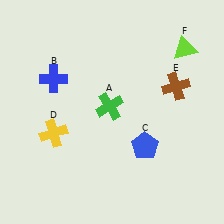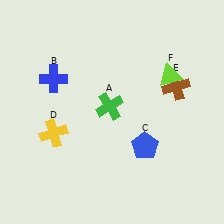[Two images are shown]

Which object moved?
The lime triangle (F) moved down.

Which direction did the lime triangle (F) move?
The lime triangle (F) moved down.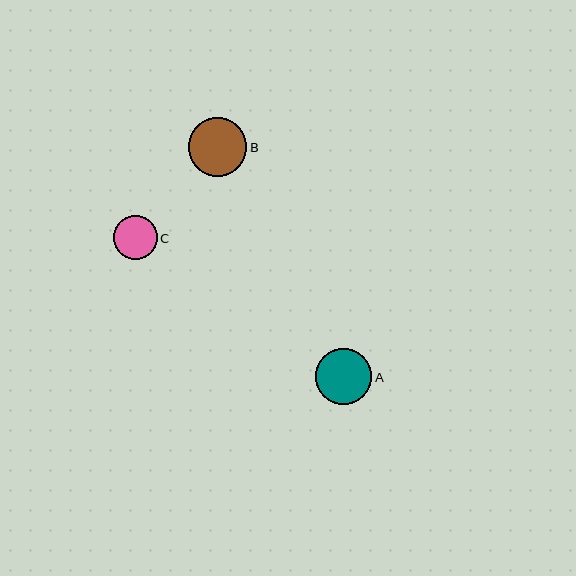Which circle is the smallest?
Circle C is the smallest with a size of approximately 44 pixels.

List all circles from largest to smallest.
From largest to smallest: B, A, C.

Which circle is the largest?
Circle B is the largest with a size of approximately 58 pixels.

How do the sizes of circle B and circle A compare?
Circle B and circle A are approximately the same size.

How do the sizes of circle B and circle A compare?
Circle B and circle A are approximately the same size.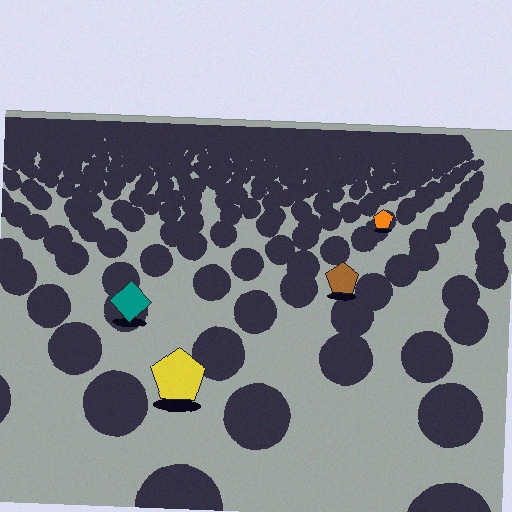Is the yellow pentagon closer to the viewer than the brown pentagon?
Yes. The yellow pentagon is closer — you can tell from the texture gradient: the ground texture is coarser near it.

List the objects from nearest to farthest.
From nearest to farthest: the yellow pentagon, the teal diamond, the brown pentagon, the orange pentagon.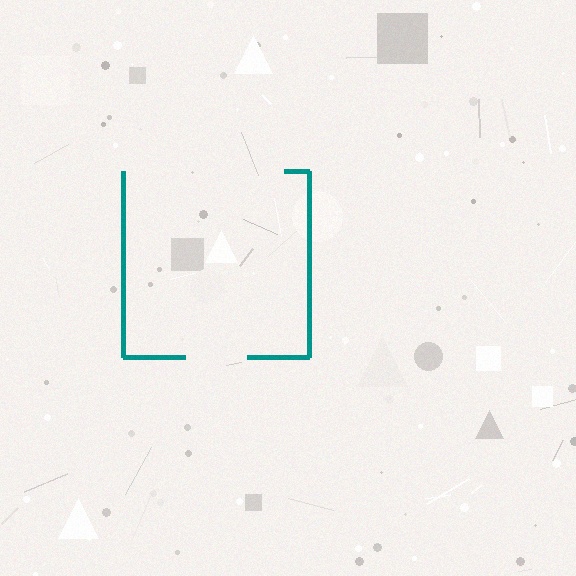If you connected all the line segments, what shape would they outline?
They would outline a square.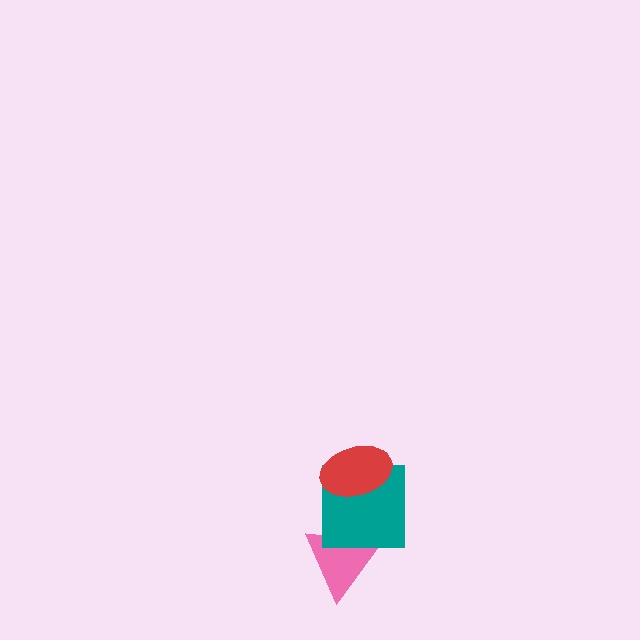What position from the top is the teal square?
The teal square is 2nd from the top.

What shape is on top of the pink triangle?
The teal square is on top of the pink triangle.